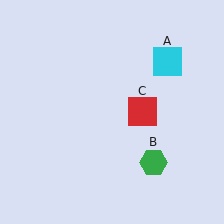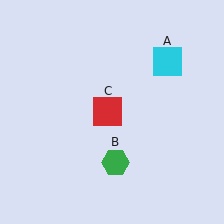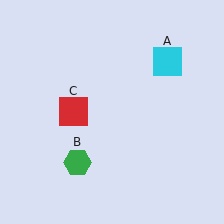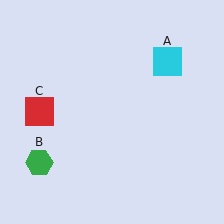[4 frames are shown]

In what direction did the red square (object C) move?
The red square (object C) moved left.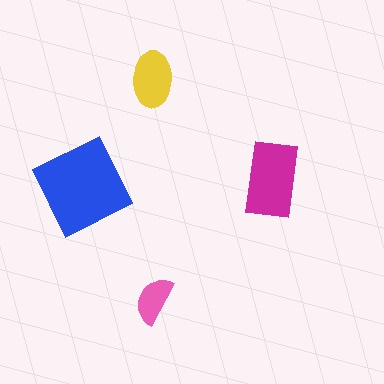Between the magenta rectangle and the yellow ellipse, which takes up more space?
The magenta rectangle.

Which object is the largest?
The blue diamond.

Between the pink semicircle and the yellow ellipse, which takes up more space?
The yellow ellipse.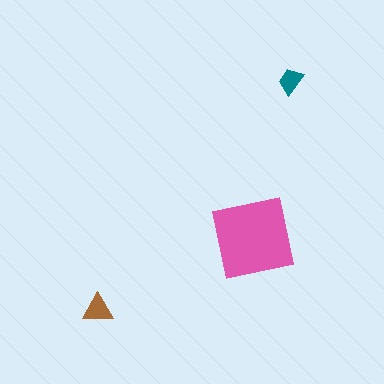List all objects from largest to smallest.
The pink square, the brown triangle, the teal trapezoid.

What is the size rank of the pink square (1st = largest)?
1st.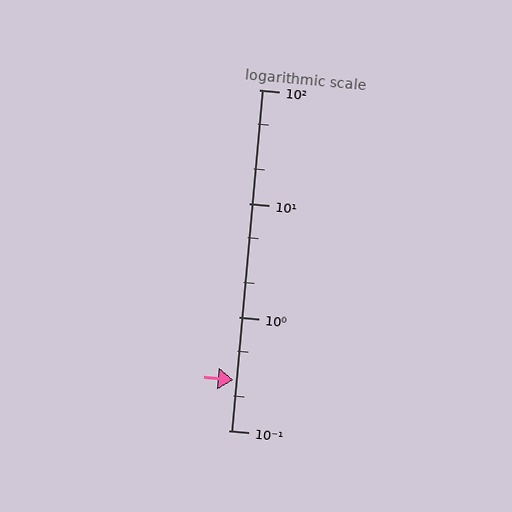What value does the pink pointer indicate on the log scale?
The pointer indicates approximately 0.28.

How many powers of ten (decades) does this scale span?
The scale spans 3 decades, from 0.1 to 100.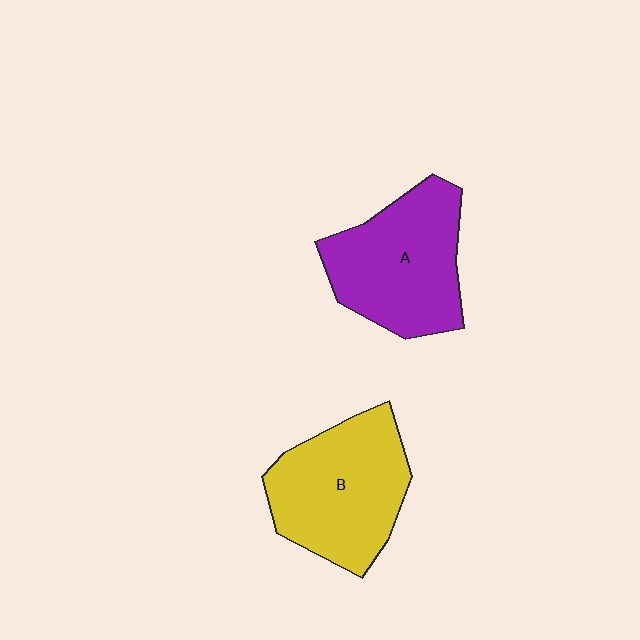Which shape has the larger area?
Shape B (yellow).